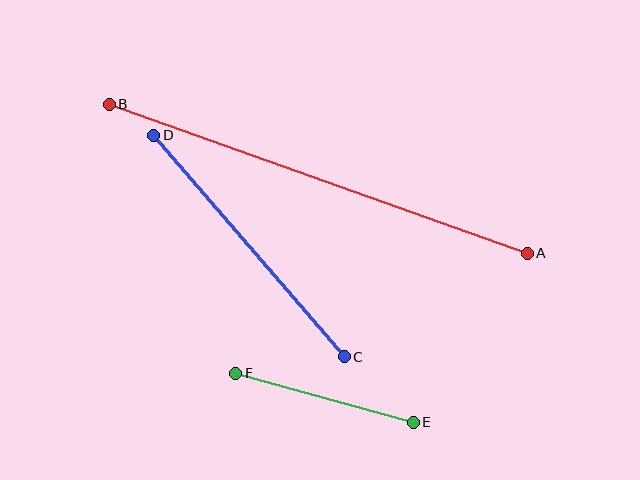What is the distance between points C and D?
The distance is approximately 292 pixels.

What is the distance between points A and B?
The distance is approximately 444 pixels.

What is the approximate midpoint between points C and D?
The midpoint is at approximately (249, 246) pixels.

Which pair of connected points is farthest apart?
Points A and B are farthest apart.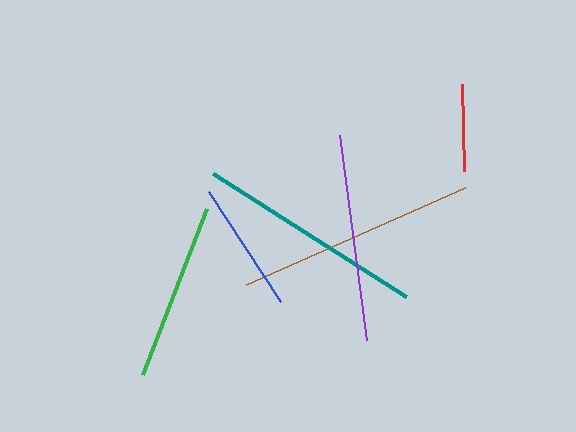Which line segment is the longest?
The brown line is the longest at approximately 239 pixels.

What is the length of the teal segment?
The teal segment is approximately 229 pixels long.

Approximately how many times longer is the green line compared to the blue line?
The green line is approximately 1.3 times the length of the blue line.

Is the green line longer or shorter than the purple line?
The purple line is longer than the green line.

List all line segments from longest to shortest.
From longest to shortest: brown, teal, purple, green, blue, red.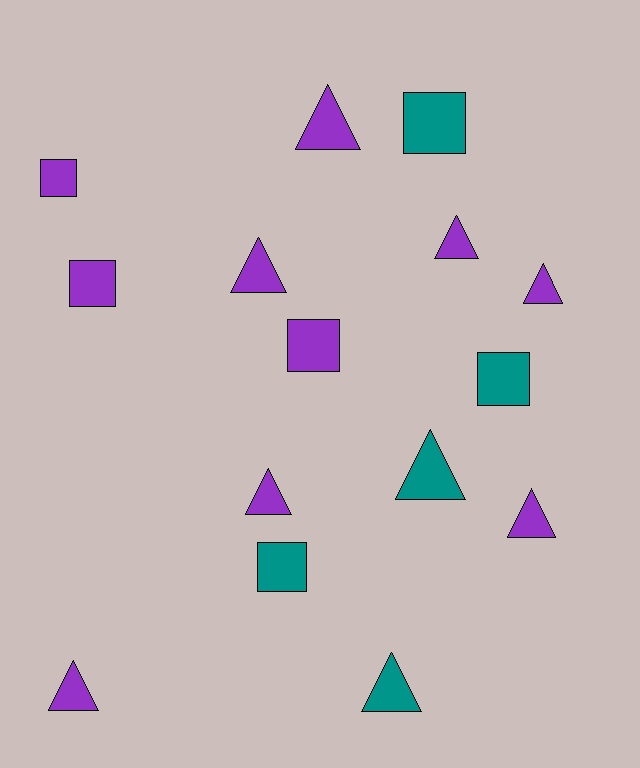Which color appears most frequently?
Purple, with 10 objects.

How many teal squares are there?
There are 3 teal squares.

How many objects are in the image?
There are 15 objects.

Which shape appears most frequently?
Triangle, with 9 objects.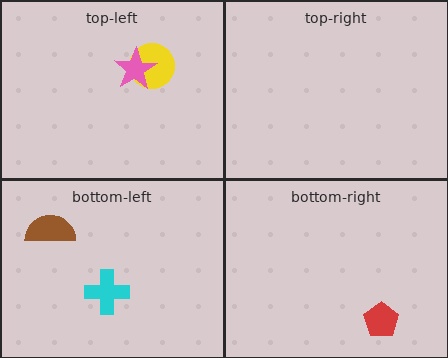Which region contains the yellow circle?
The top-left region.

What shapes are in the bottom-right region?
The red pentagon.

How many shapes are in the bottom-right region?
1.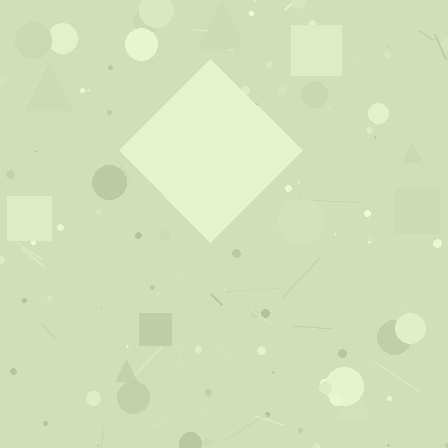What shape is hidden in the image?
A diamond is hidden in the image.